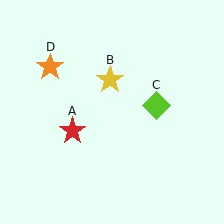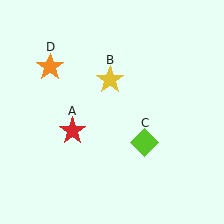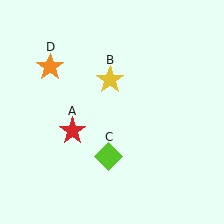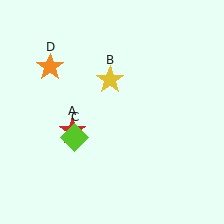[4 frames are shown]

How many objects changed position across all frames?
1 object changed position: lime diamond (object C).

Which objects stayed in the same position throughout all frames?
Red star (object A) and yellow star (object B) and orange star (object D) remained stationary.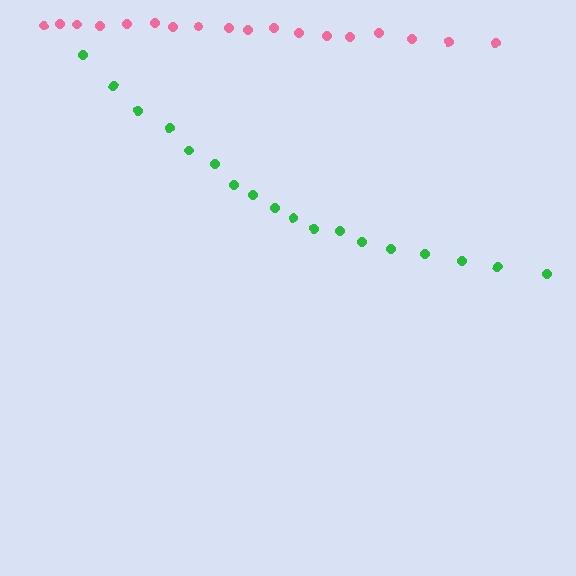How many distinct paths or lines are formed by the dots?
There are 2 distinct paths.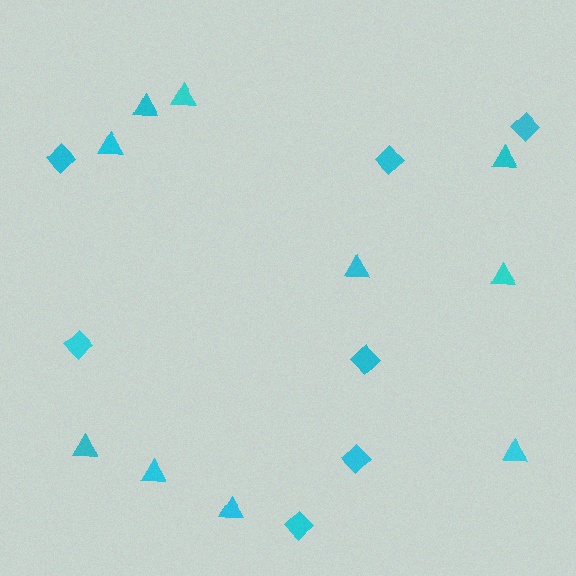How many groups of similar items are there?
There are 2 groups: one group of triangles (10) and one group of diamonds (7).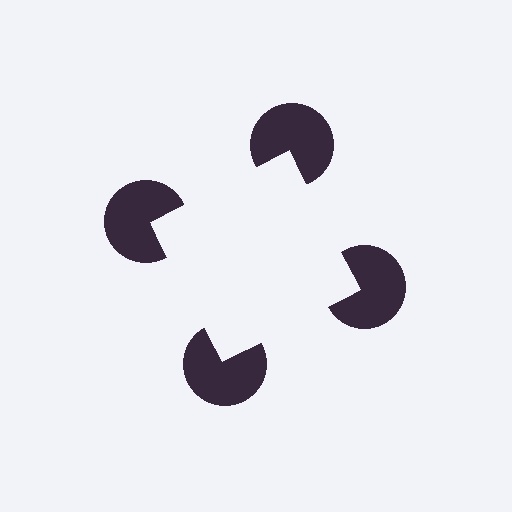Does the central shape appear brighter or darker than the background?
It typically appears slightly brighter than the background, even though no actual brightness change is drawn.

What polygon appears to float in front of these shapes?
An illusory square — its edges are inferred from the aligned wedge cuts in the pac-man discs, not physically drawn.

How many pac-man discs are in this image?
There are 4 — one at each vertex of the illusory square.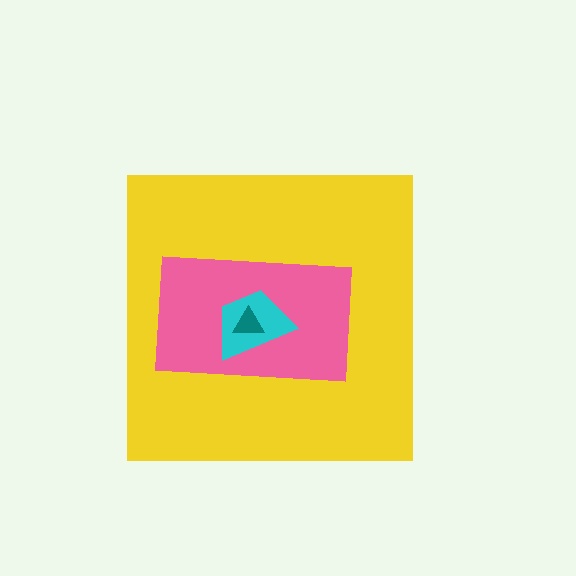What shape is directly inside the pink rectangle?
The cyan trapezoid.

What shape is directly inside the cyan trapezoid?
The teal triangle.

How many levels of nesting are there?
4.